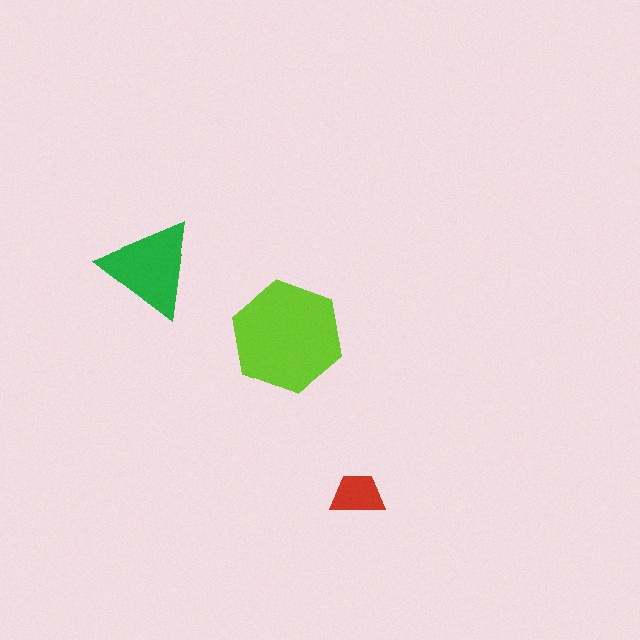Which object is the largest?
The lime hexagon.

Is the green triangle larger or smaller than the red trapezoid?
Larger.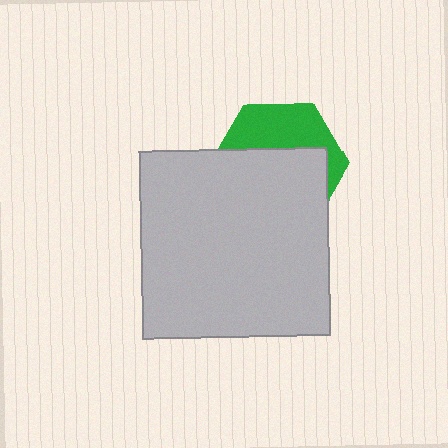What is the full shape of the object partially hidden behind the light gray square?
The partially hidden object is a green hexagon.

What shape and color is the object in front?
The object in front is a light gray square.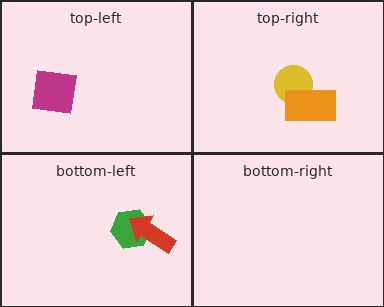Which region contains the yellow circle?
The top-right region.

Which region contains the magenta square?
The top-left region.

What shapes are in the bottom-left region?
The green hexagon, the red arrow.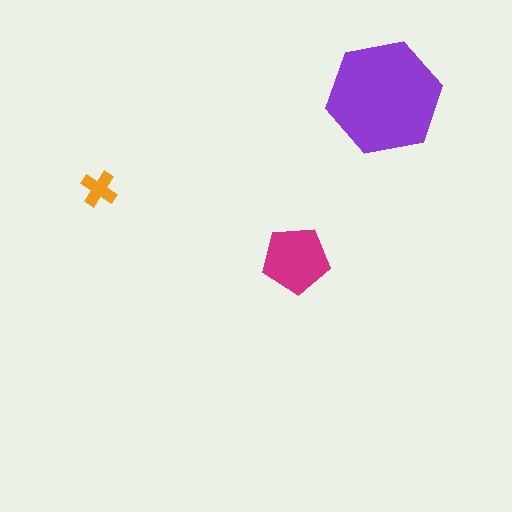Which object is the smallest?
The orange cross.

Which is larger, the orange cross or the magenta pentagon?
The magenta pentagon.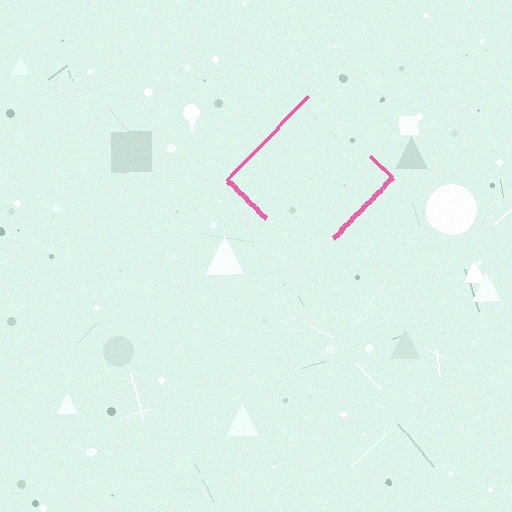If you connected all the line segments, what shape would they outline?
They would outline a diamond.